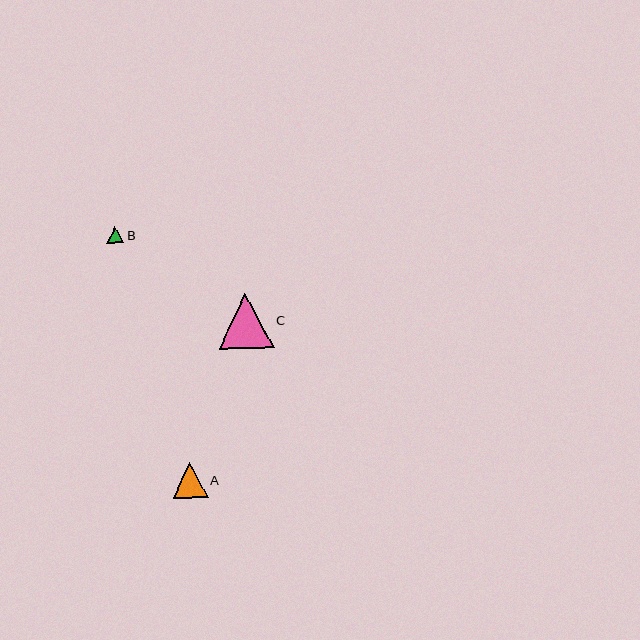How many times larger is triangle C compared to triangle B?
Triangle C is approximately 3.3 times the size of triangle B.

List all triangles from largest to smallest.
From largest to smallest: C, A, B.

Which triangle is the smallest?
Triangle B is the smallest with a size of approximately 17 pixels.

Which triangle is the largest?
Triangle C is the largest with a size of approximately 55 pixels.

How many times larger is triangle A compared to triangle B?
Triangle A is approximately 2.1 times the size of triangle B.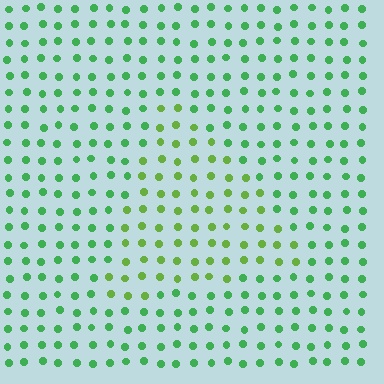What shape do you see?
I see a triangle.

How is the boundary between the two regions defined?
The boundary is defined purely by a slight shift in hue (about 33 degrees). Spacing, size, and orientation are identical on both sides.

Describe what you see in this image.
The image is filled with small green elements in a uniform arrangement. A triangle-shaped region is visible where the elements are tinted to a slightly different hue, forming a subtle color boundary.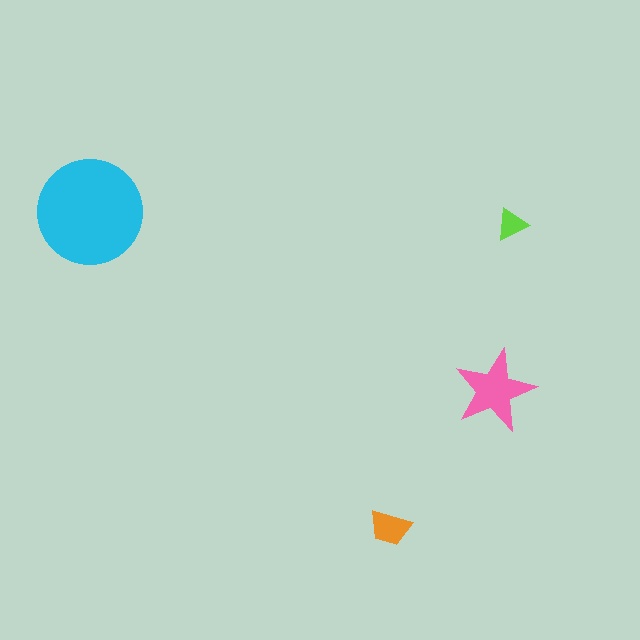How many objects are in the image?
There are 4 objects in the image.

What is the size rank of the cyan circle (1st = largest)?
1st.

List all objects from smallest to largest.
The lime triangle, the orange trapezoid, the pink star, the cyan circle.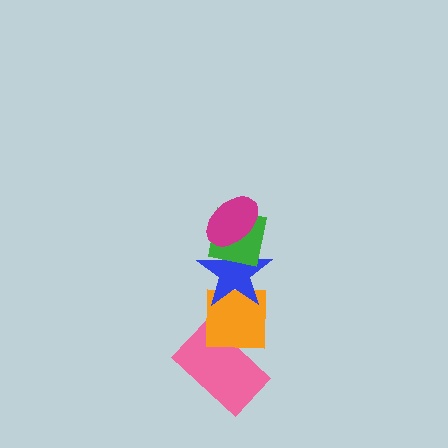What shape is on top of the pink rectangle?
The orange square is on top of the pink rectangle.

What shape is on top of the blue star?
The green square is on top of the blue star.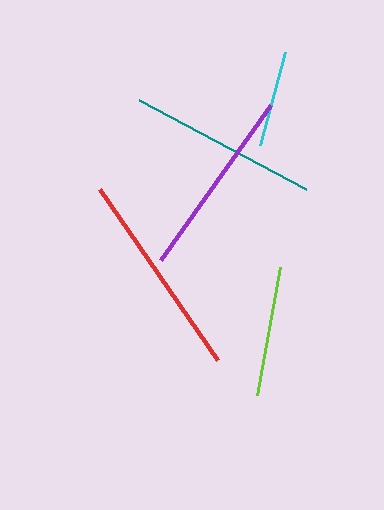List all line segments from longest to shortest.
From longest to shortest: red, purple, teal, lime, cyan.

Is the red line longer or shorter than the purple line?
The red line is longer than the purple line.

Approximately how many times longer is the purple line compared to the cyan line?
The purple line is approximately 2.0 times the length of the cyan line.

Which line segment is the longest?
The red line is the longest at approximately 208 pixels.